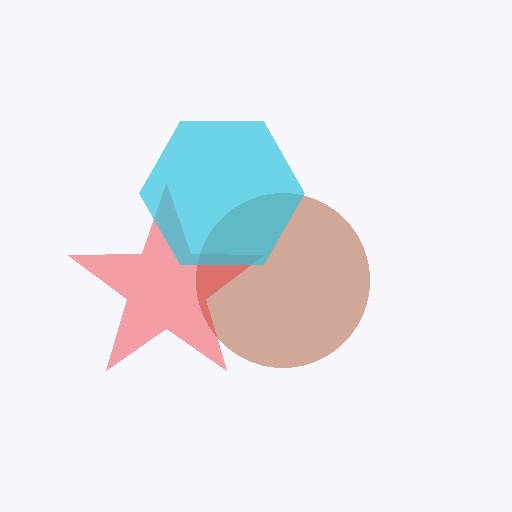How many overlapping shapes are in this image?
There are 3 overlapping shapes in the image.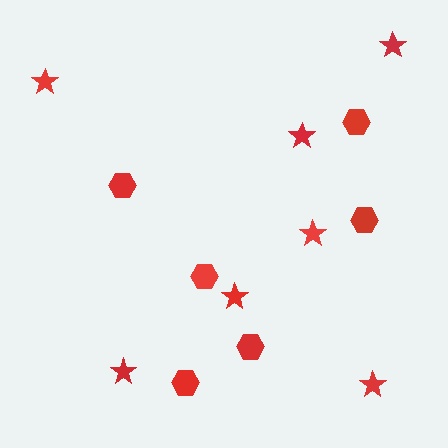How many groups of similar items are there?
There are 2 groups: one group of hexagons (6) and one group of stars (7).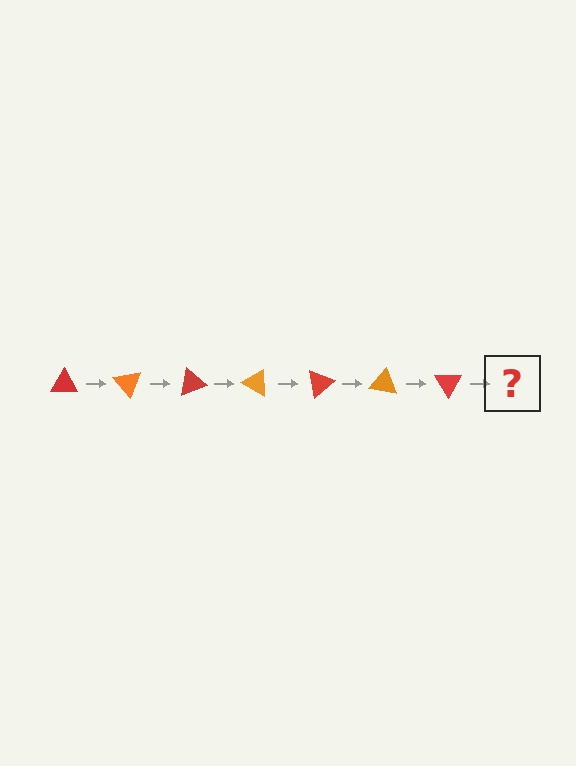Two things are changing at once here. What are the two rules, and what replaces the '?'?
The two rules are that it rotates 50 degrees each step and the color cycles through red and orange. The '?' should be an orange triangle, rotated 350 degrees from the start.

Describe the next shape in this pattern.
It should be an orange triangle, rotated 350 degrees from the start.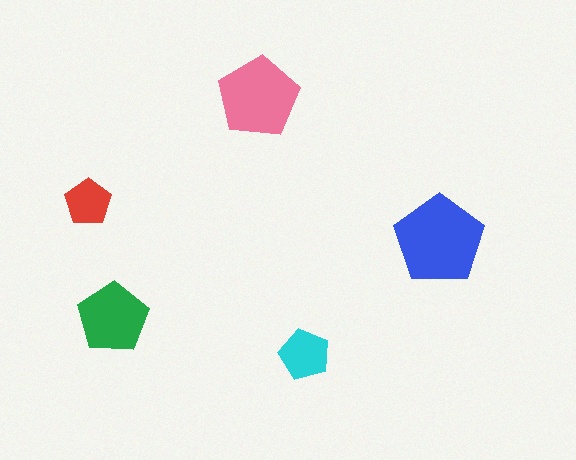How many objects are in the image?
There are 5 objects in the image.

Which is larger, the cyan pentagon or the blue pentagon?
The blue one.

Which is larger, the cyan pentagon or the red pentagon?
The cyan one.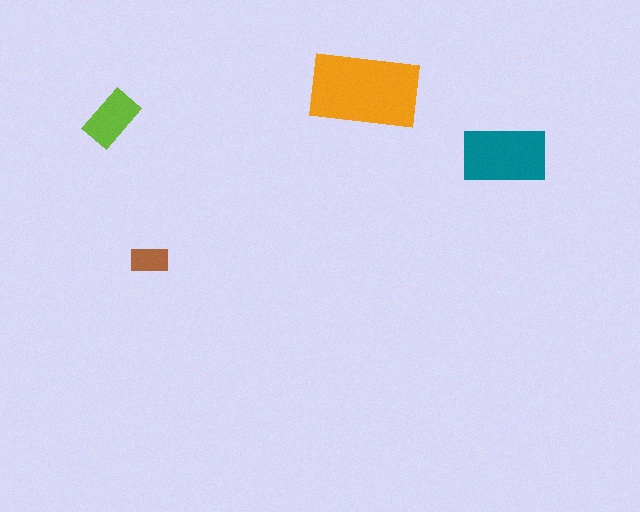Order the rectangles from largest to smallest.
the orange one, the teal one, the lime one, the brown one.